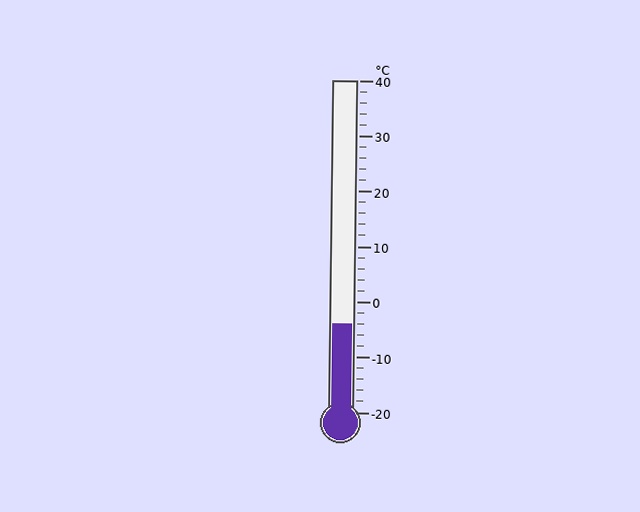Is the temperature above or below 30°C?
The temperature is below 30°C.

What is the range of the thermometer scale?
The thermometer scale ranges from -20°C to 40°C.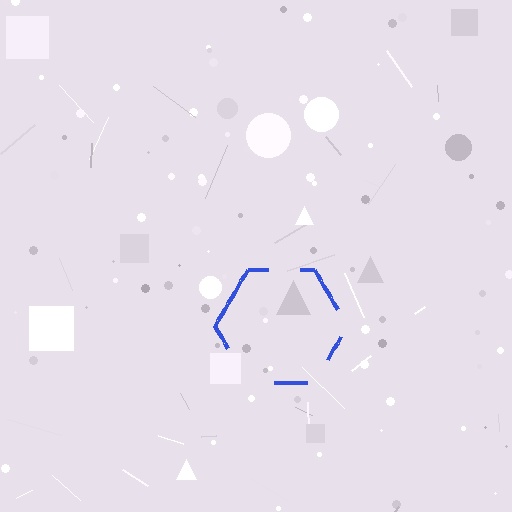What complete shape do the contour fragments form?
The contour fragments form a hexagon.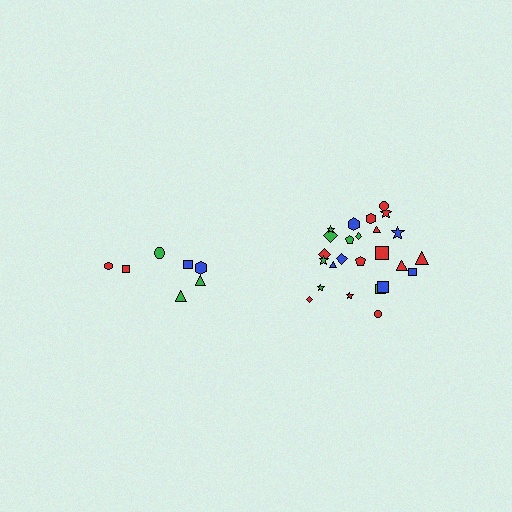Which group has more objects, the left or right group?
The right group.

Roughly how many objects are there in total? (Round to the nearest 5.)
Roughly 30 objects in total.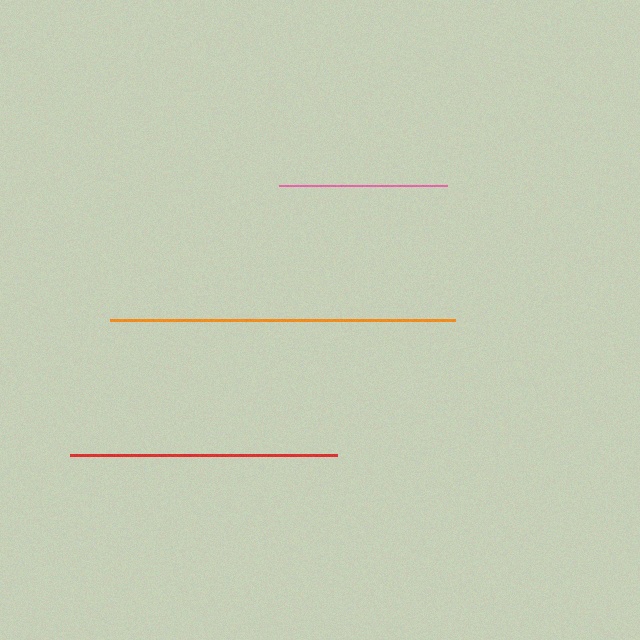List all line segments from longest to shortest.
From longest to shortest: orange, red, pink.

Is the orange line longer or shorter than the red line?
The orange line is longer than the red line.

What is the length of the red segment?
The red segment is approximately 267 pixels long.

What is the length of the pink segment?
The pink segment is approximately 168 pixels long.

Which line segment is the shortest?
The pink line is the shortest at approximately 168 pixels.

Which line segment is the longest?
The orange line is the longest at approximately 345 pixels.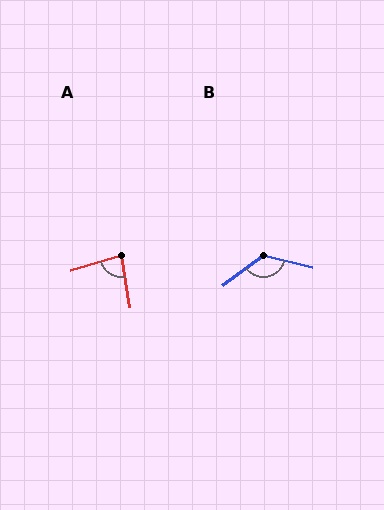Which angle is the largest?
B, at approximately 128 degrees.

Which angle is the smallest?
A, at approximately 83 degrees.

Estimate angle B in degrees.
Approximately 128 degrees.